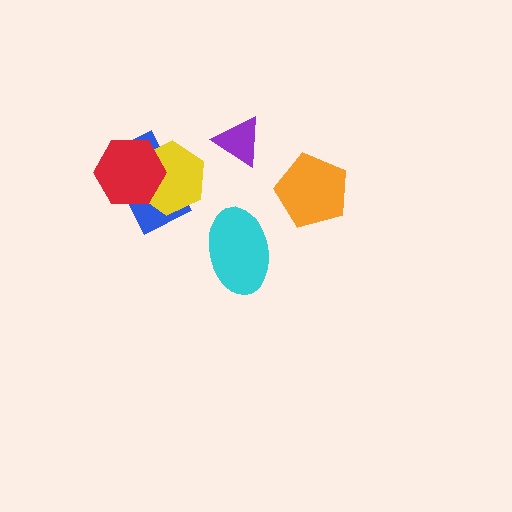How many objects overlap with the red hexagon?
2 objects overlap with the red hexagon.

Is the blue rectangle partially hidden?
Yes, it is partially covered by another shape.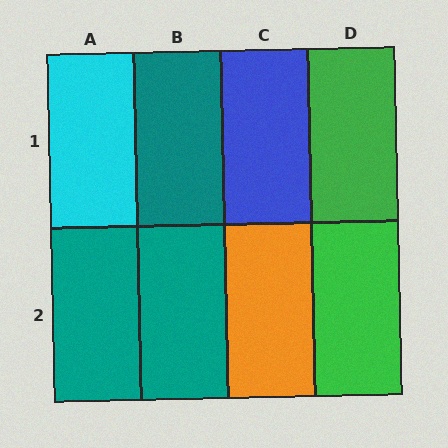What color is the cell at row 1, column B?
Teal.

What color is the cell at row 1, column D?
Green.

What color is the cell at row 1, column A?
Cyan.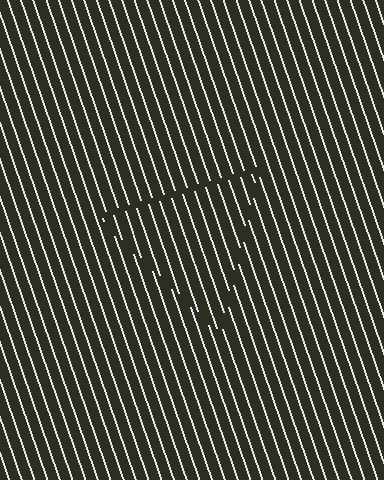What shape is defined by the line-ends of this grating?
An illusory triangle. The interior of the shape contains the same grating, shifted by half a period — the contour is defined by the phase discontinuity where line-ends from the inner and outer gratings abut.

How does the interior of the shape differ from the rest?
The interior of the shape contains the same grating, shifted by half a period — the contour is defined by the phase discontinuity where line-ends from the inner and outer gratings abut.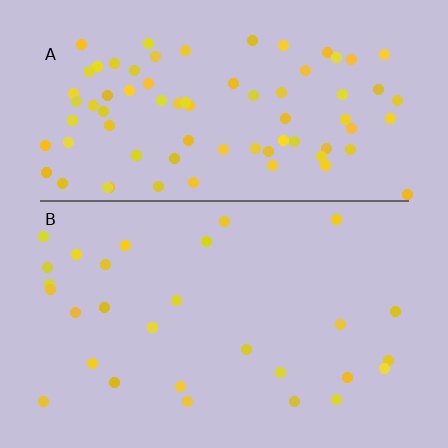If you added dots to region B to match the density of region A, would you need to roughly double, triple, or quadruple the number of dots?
Approximately triple.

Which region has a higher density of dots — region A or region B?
A (the top).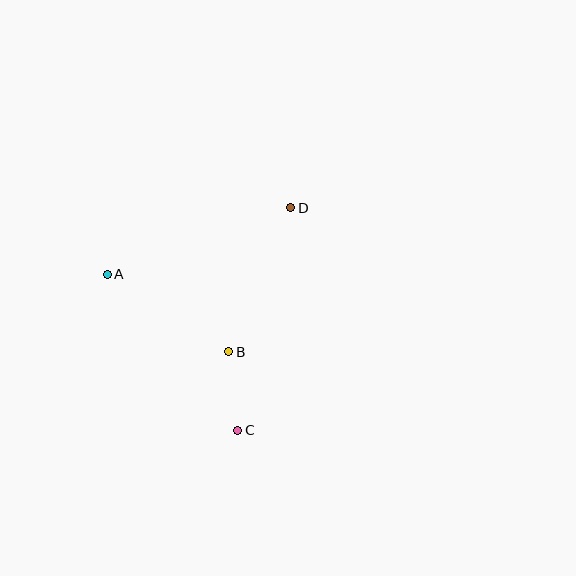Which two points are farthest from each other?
Points C and D are farthest from each other.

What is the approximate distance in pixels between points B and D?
The distance between B and D is approximately 157 pixels.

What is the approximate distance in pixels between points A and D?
The distance between A and D is approximately 195 pixels.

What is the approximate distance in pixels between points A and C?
The distance between A and C is approximately 203 pixels.